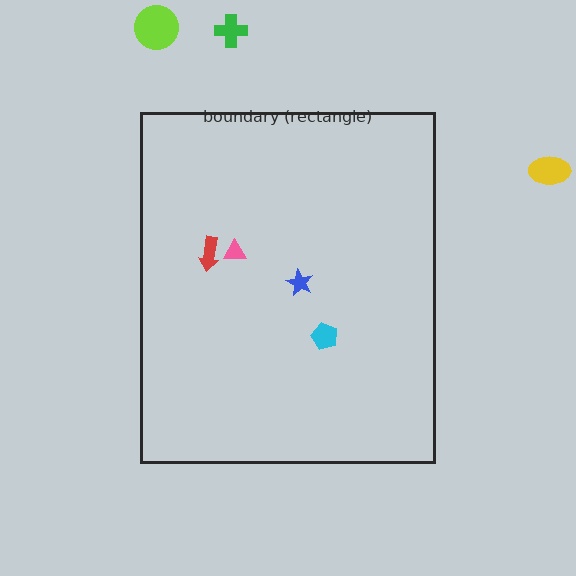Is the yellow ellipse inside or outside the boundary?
Outside.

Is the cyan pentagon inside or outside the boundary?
Inside.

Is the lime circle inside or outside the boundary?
Outside.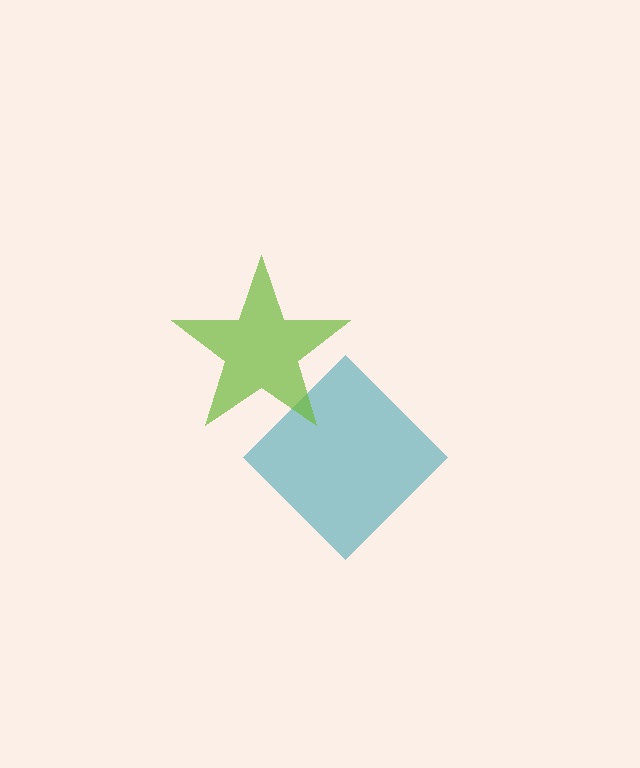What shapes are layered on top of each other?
The layered shapes are: a teal diamond, a lime star.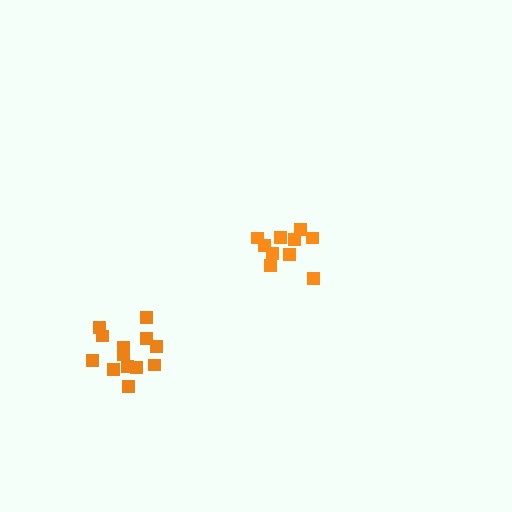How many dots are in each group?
Group 1: 13 dots, Group 2: 10 dots (23 total).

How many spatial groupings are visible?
There are 2 spatial groupings.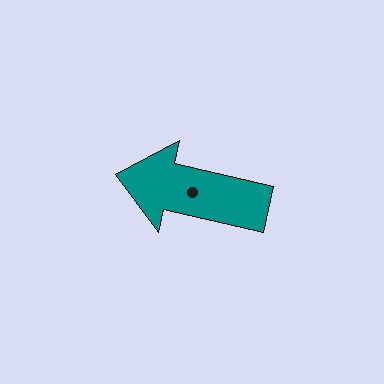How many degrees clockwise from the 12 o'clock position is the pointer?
Approximately 283 degrees.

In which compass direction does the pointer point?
West.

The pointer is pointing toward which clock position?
Roughly 9 o'clock.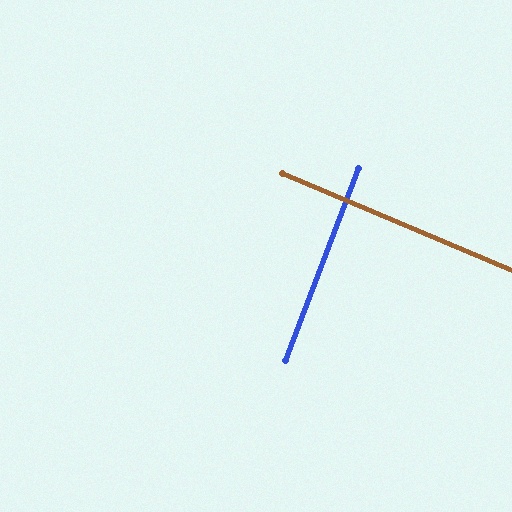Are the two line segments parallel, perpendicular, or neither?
Perpendicular — they meet at approximately 88°.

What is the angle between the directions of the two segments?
Approximately 88 degrees.